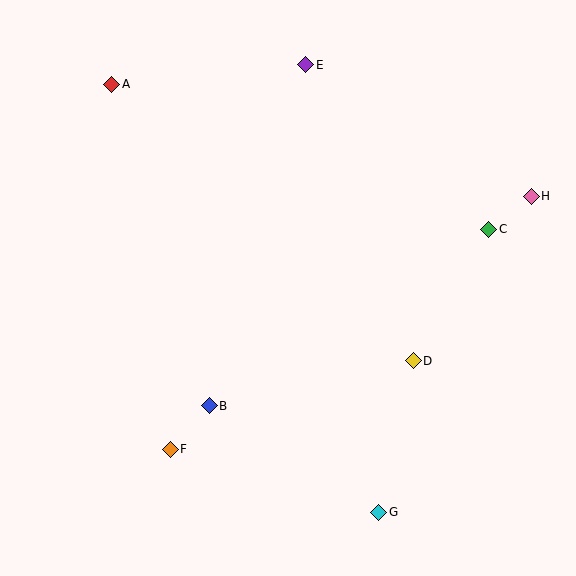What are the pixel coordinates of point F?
Point F is at (170, 449).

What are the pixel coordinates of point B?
Point B is at (209, 406).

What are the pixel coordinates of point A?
Point A is at (112, 84).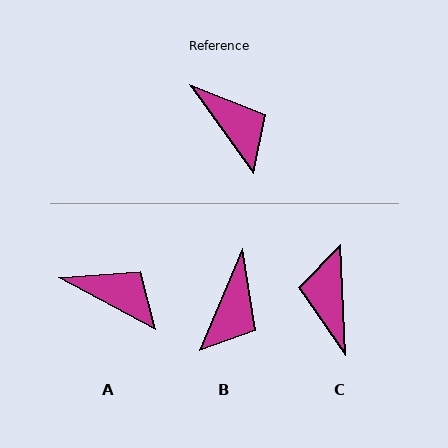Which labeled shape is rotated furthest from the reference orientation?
C, about 146 degrees away.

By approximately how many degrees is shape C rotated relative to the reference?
Approximately 146 degrees counter-clockwise.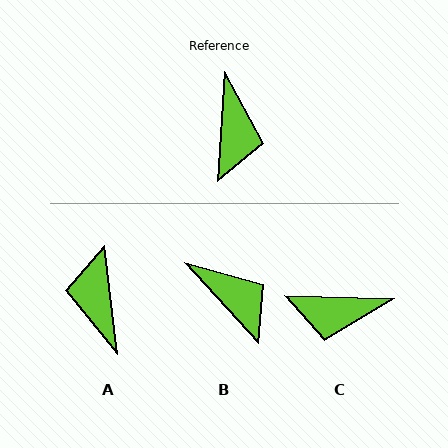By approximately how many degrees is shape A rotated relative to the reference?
Approximately 169 degrees clockwise.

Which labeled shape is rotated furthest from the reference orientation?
A, about 169 degrees away.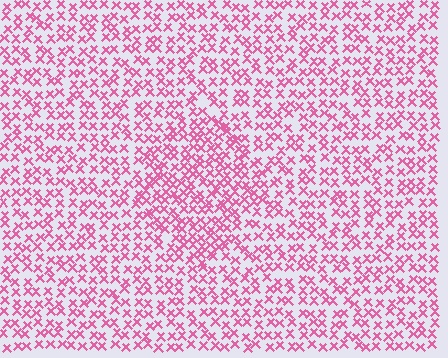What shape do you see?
I see a diamond.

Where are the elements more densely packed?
The elements are more densely packed inside the diamond boundary.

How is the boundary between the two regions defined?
The boundary is defined by a change in element density (approximately 1.5x ratio). All elements are the same color, size, and shape.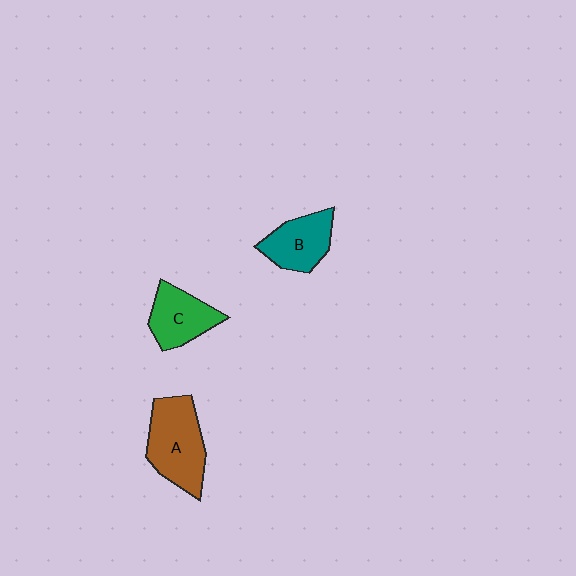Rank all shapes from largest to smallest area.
From largest to smallest: A (brown), B (teal), C (green).